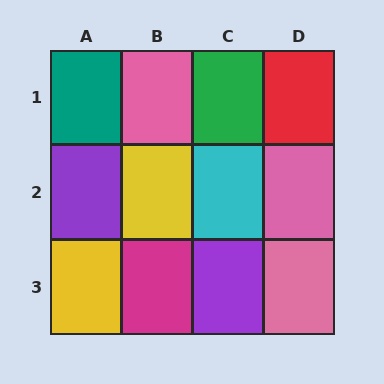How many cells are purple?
2 cells are purple.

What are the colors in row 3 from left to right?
Yellow, magenta, purple, pink.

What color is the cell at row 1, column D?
Red.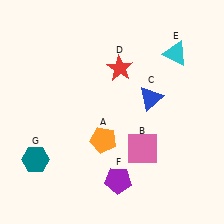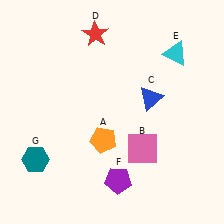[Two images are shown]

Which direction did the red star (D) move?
The red star (D) moved up.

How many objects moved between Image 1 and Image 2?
1 object moved between the two images.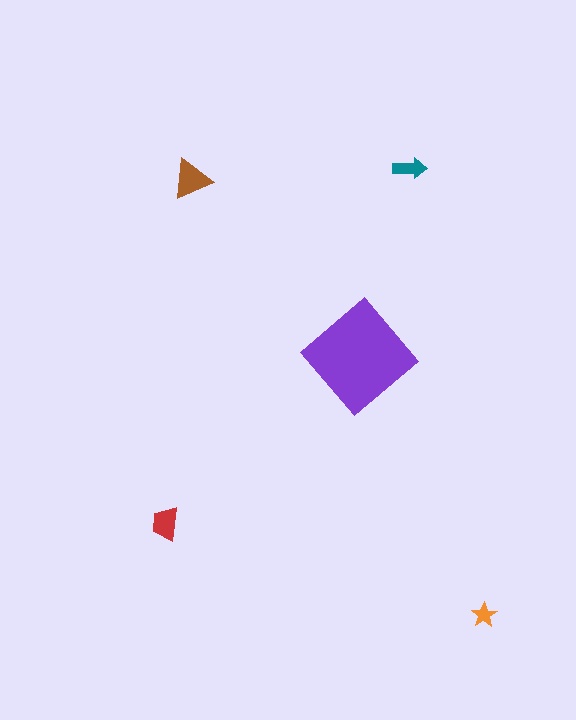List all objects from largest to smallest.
The purple diamond, the brown triangle, the red trapezoid, the teal arrow, the orange star.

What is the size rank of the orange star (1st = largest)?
5th.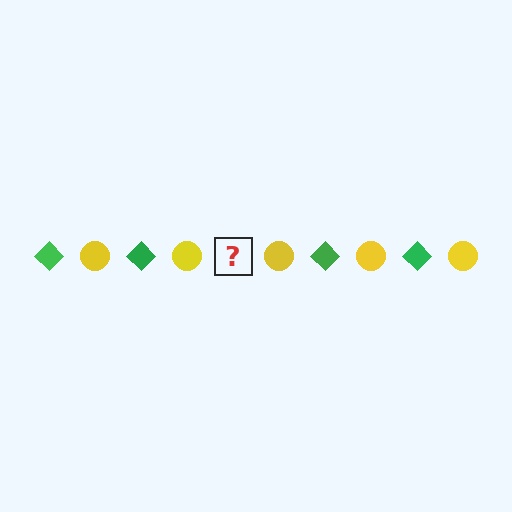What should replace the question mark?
The question mark should be replaced with a green diamond.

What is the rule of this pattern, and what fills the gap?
The rule is that the pattern alternates between green diamond and yellow circle. The gap should be filled with a green diamond.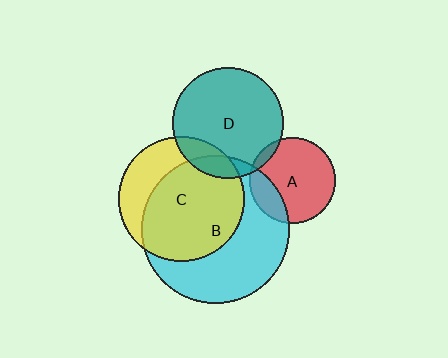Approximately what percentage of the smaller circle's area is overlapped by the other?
Approximately 10%.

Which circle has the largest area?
Circle B (cyan).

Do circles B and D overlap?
Yes.